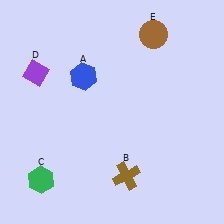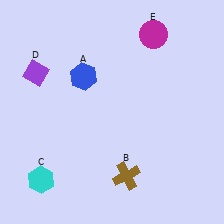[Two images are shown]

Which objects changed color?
C changed from green to cyan. E changed from brown to magenta.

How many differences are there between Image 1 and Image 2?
There are 2 differences between the two images.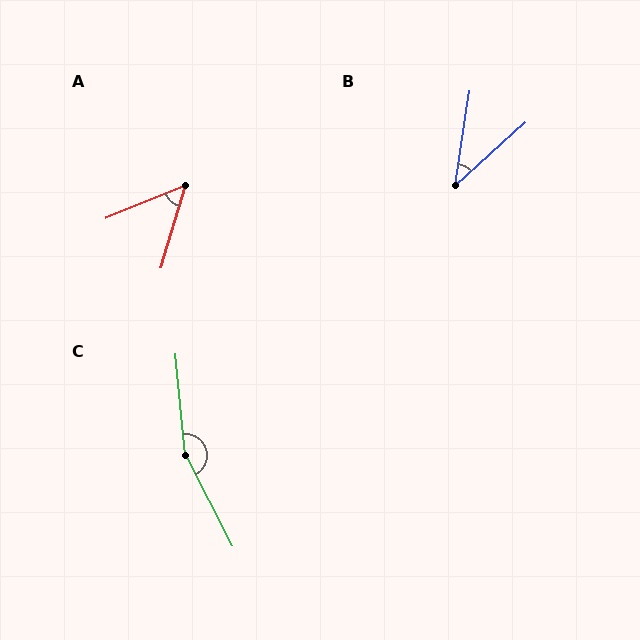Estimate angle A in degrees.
Approximately 51 degrees.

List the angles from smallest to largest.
B (39°), A (51°), C (158°).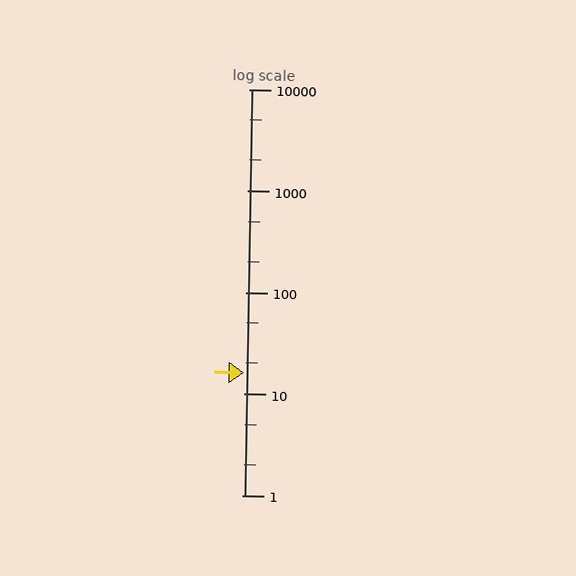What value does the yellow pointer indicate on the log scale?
The pointer indicates approximately 16.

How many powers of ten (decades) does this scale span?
The scale spans 4 decades, from 1 to 10000.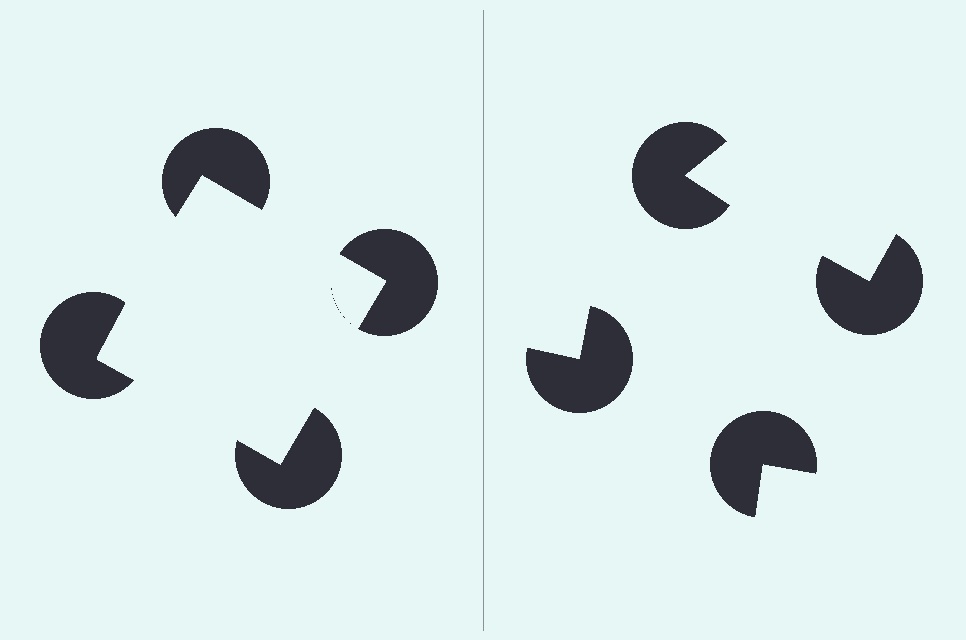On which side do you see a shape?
An illusory square appears on the left side. On the right side the wedge cuts are rotated, so no coherent shape forms.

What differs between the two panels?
The pac-man discs are positioned identically on both sides; only the wedge orientations differ. On the left they align to a square; on the right they are misaligned.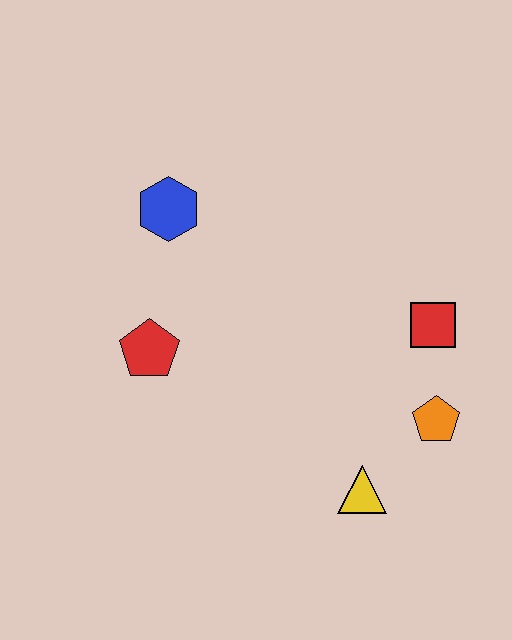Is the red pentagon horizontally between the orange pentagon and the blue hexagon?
No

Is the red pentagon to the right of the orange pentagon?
No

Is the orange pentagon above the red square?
No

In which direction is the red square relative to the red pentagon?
The red square is to the right of the red pentagon.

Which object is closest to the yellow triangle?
The orange pentagon is closest to the yellow triangle.